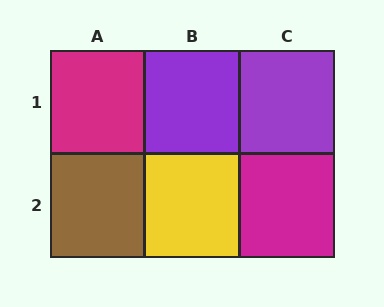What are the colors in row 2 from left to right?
Brown, yellow, magenta.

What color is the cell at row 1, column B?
Purple.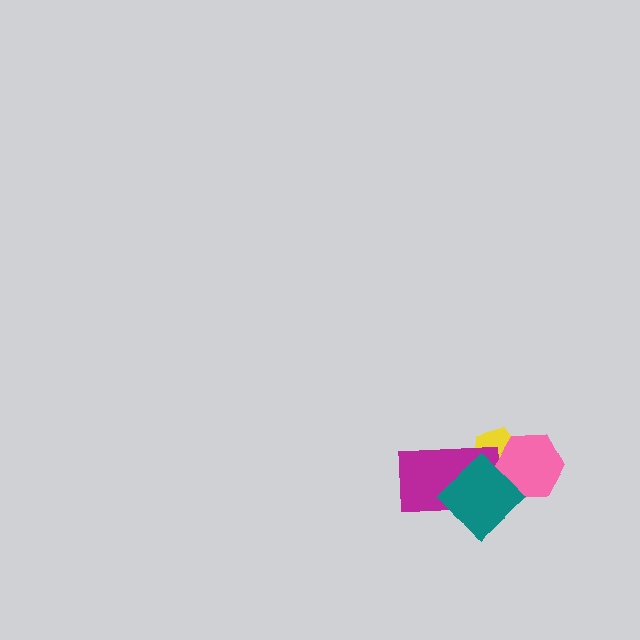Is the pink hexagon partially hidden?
Yes, it is partially covered by another shape.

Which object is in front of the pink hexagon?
The teal diamond is in front of the pink hexagon.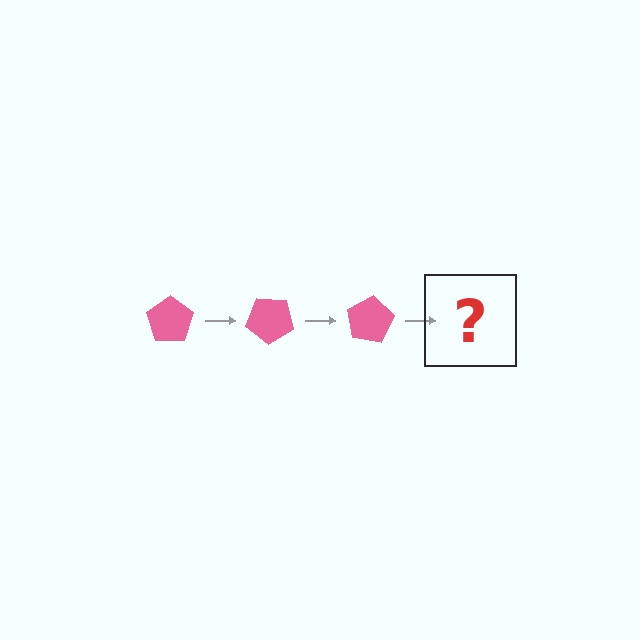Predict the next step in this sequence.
The next step is a pink pentagon rotated 120 degrees.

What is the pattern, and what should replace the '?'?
The pattern is that the pentagon rotates 40 degrees each step. The '?' should be a pink pentagon rotated 120 degrees.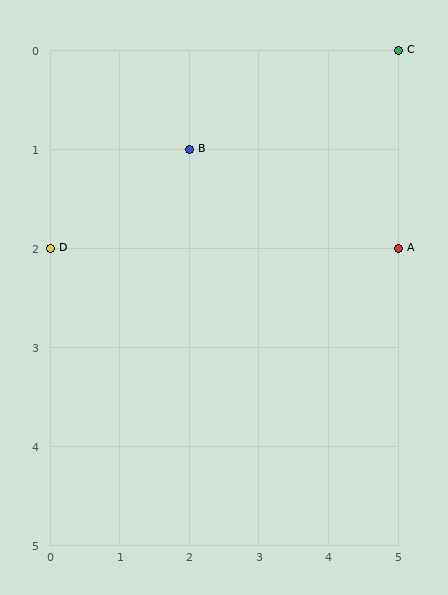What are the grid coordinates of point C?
Point C is at grid coordinates (5, 0).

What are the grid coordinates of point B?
Point B is at grid coordinates (2, 1).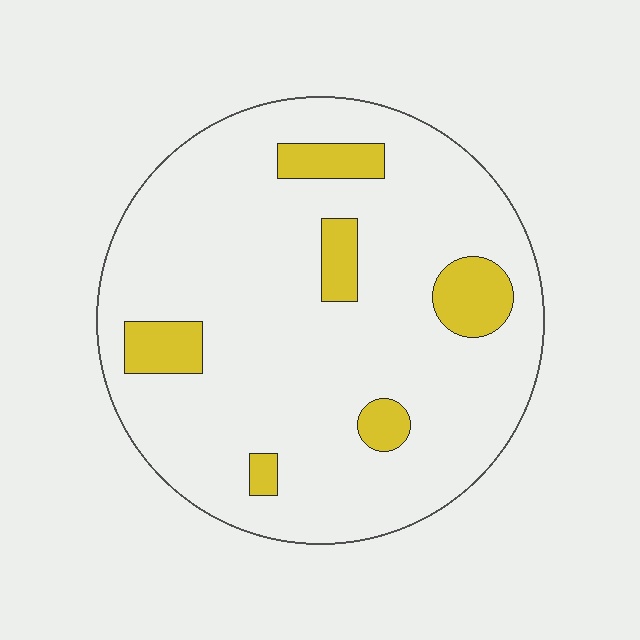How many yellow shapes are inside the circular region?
6.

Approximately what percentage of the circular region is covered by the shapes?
Approximately 15%.